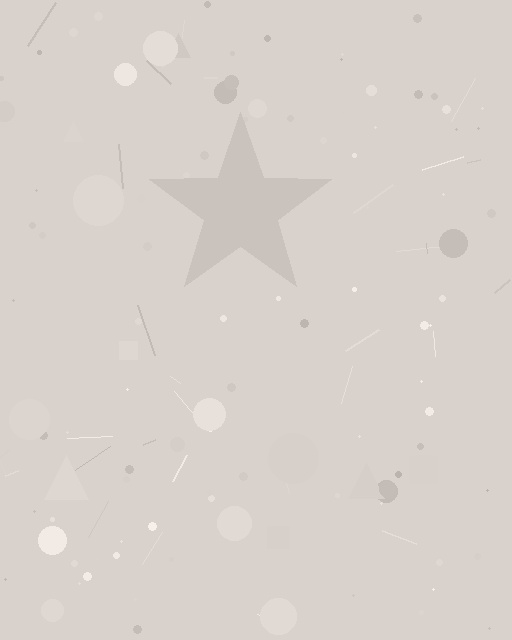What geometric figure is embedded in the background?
A star is embedded in the background.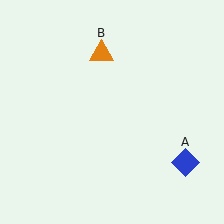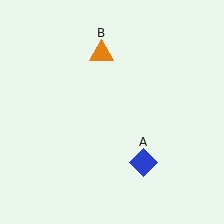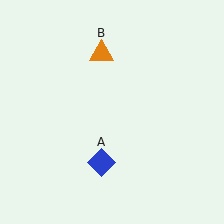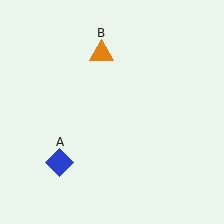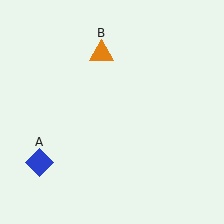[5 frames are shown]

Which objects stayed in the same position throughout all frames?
Orange triangle (object B) remained stationary.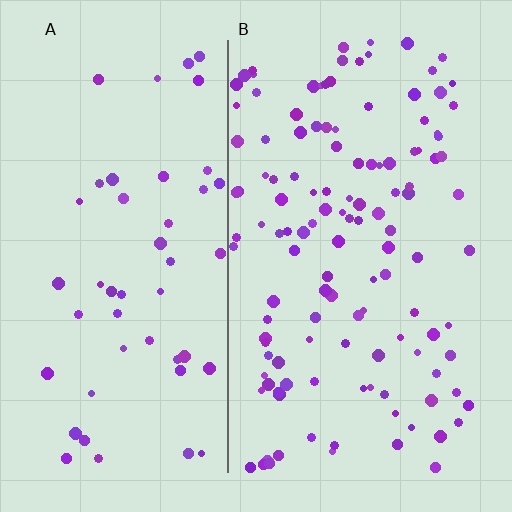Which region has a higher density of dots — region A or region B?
B (the right).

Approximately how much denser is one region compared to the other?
Approximately 2.5× — region B over region A.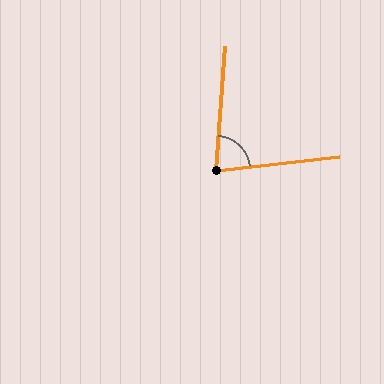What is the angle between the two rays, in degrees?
Approximately 79 degrees.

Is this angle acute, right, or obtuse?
It is acute.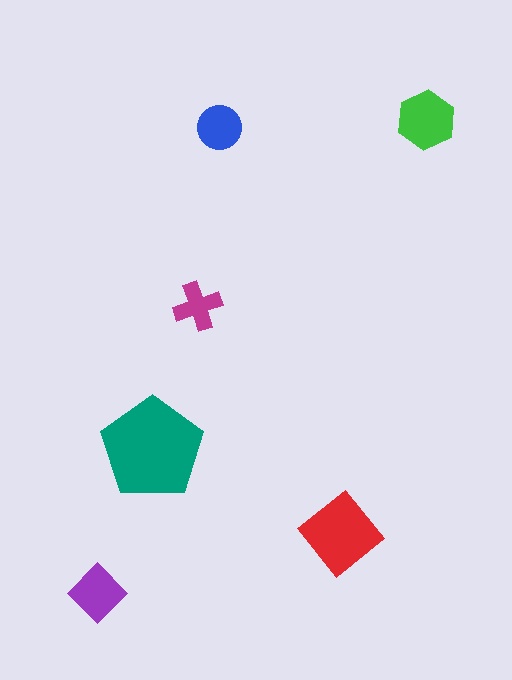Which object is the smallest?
The magenta cross.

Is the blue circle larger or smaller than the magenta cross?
Larger.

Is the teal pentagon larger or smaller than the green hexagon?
Larger.